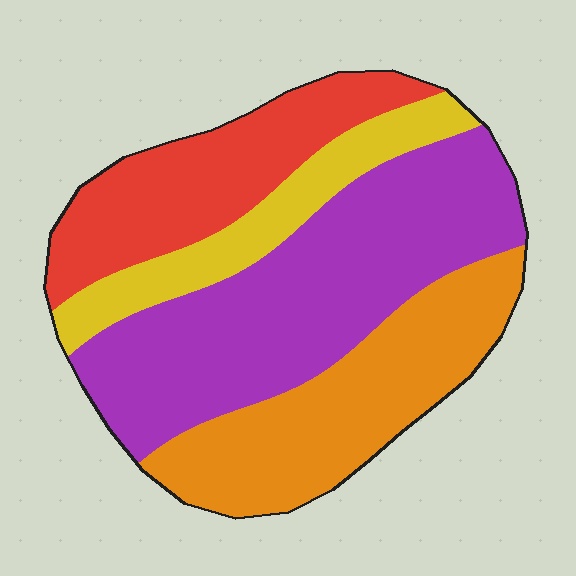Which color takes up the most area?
Purple, at roughly 40%.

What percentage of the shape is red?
Red takes up between a sixth and a third of the shape.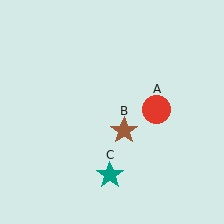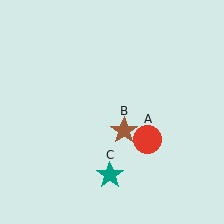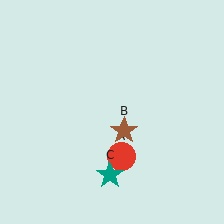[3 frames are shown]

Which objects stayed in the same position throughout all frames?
Brown star (object B) and teal star (object C) remained stationary.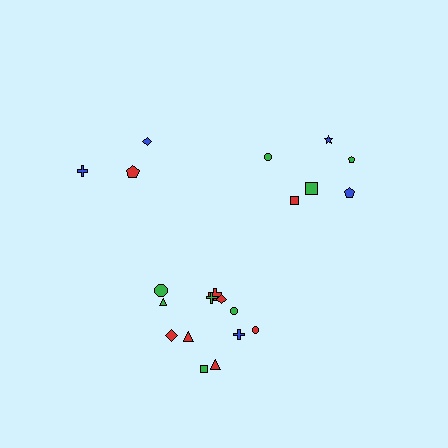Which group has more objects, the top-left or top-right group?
The top-right group.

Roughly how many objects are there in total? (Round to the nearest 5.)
Roughly 20 objects in total.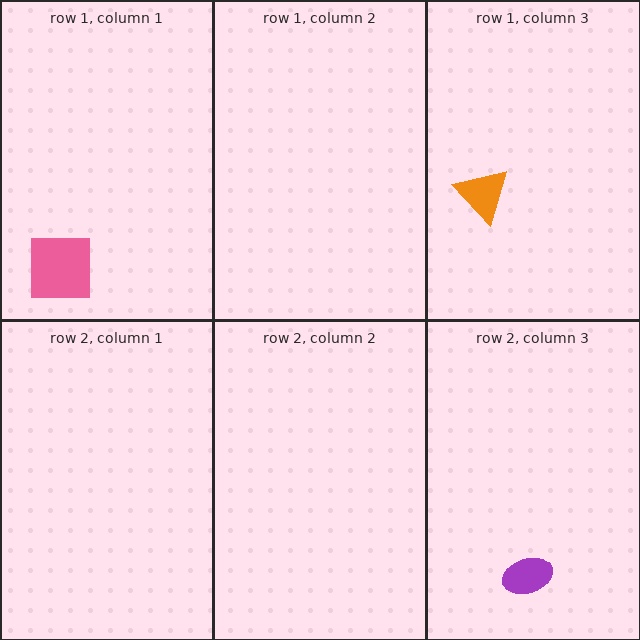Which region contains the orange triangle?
The row 1, column 3 region.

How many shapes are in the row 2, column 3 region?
1.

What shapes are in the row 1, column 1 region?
The pink square.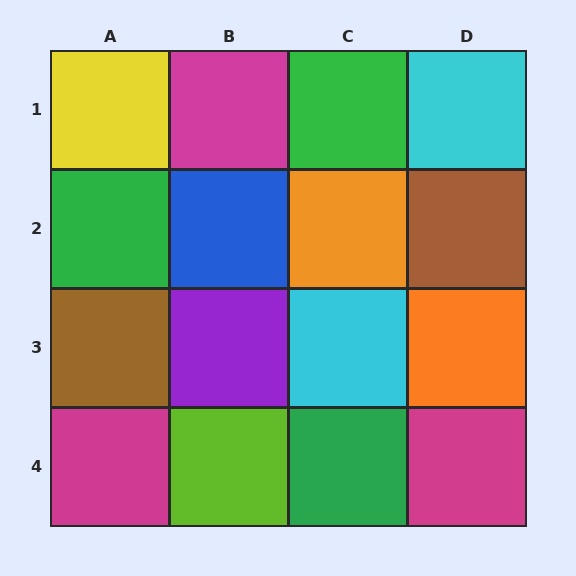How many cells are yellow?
1 cell is yellow.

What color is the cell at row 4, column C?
Green.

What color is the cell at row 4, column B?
Lime.